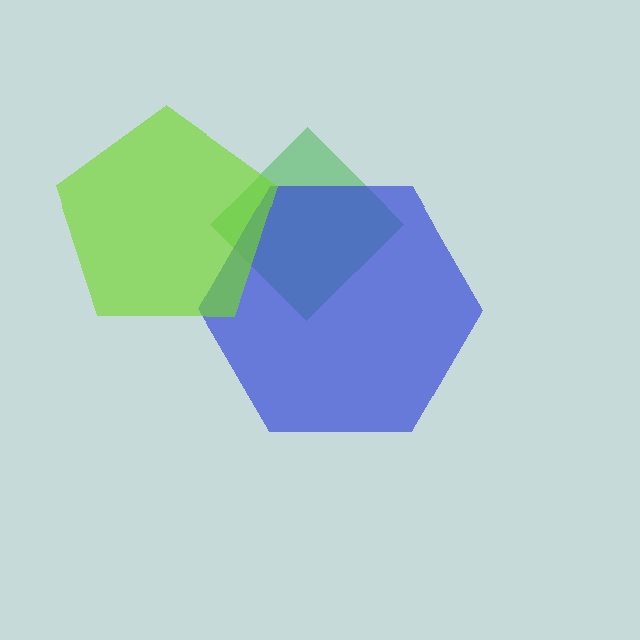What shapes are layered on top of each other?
The layered shapes are: a green diamond, a blue hexagon, a lime pentagon.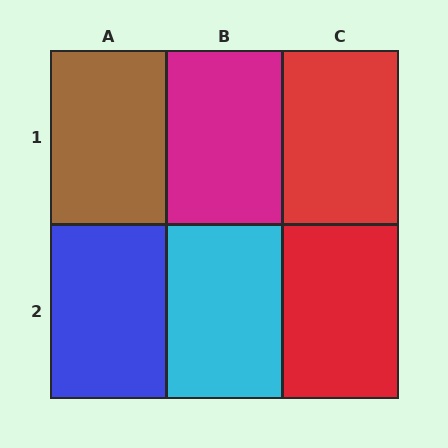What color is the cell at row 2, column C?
Red.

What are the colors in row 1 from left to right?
Brown, magenta, red.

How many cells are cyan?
1 cell is cyan.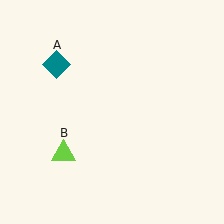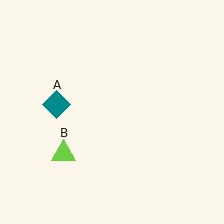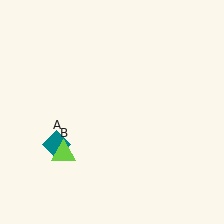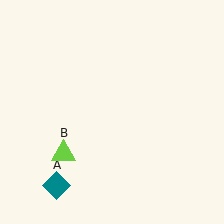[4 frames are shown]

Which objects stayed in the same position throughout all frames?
Lime triangle (object B) remained stationary.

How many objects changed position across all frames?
1 object changed position: teal diamond (object A).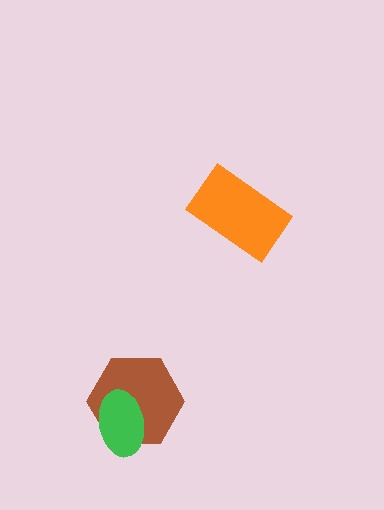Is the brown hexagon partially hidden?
Yes, it is partially covered by another shape.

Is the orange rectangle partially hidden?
No, no other shape covers it.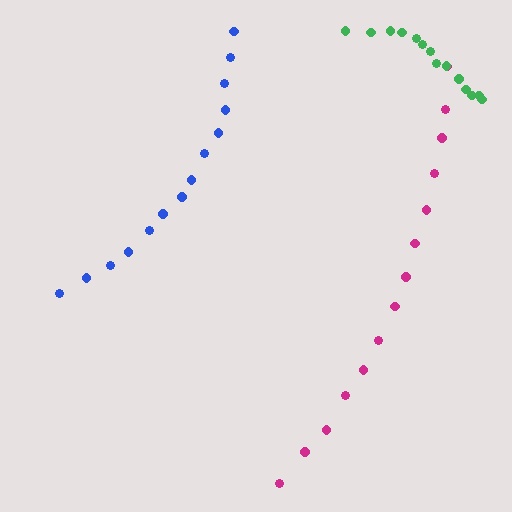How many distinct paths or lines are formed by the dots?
There are 3 distinct paths.